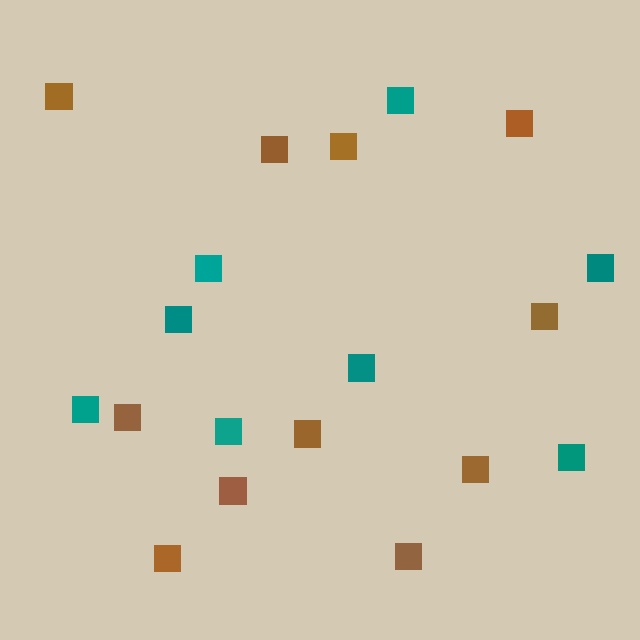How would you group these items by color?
There are 2 groups: one group of brown squares (11) and one group of teal squares (8).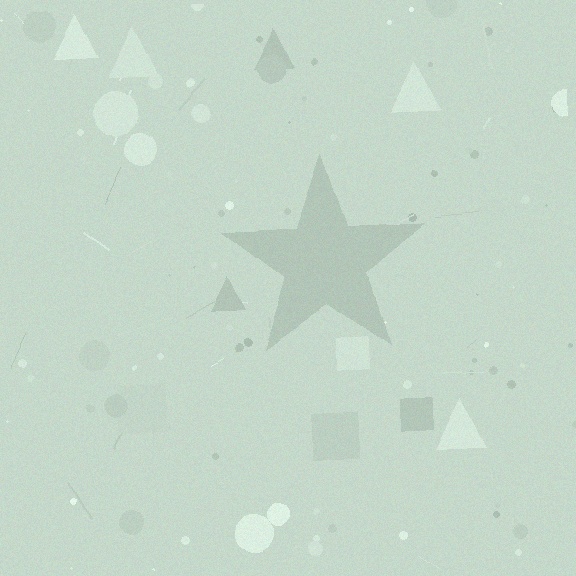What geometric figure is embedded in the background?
A star is embedded in the background.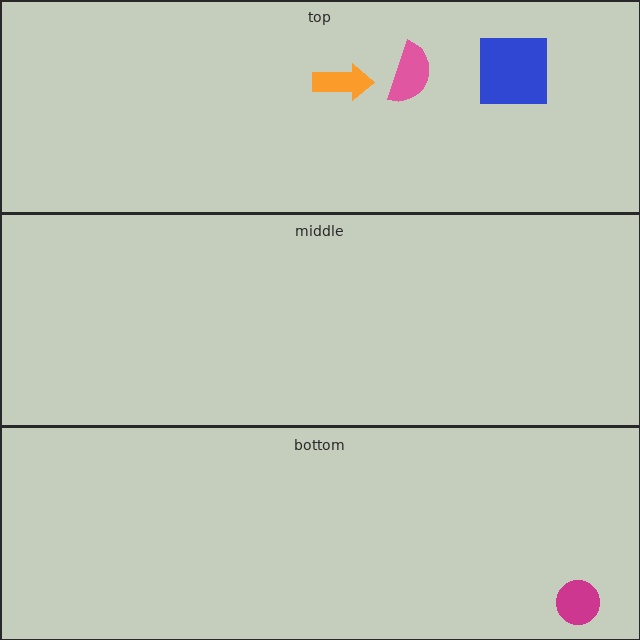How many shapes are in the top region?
3.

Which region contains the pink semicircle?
The top region.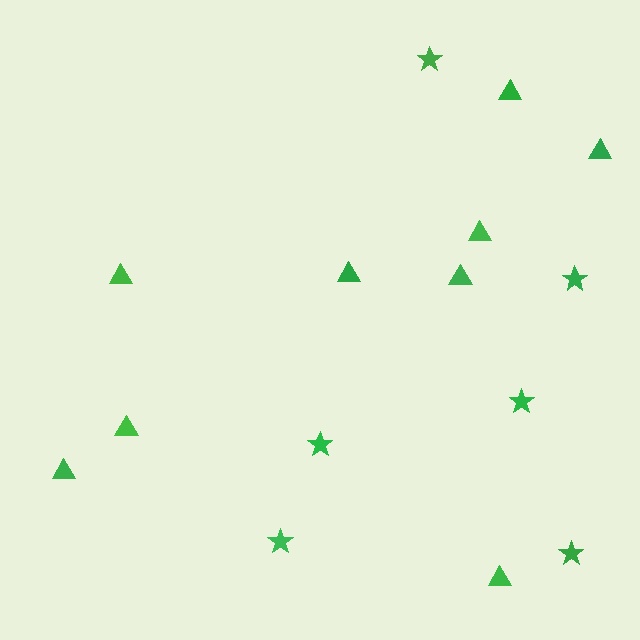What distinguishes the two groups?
There are 2 groups: one group of triangles (9) and one group of stars (6).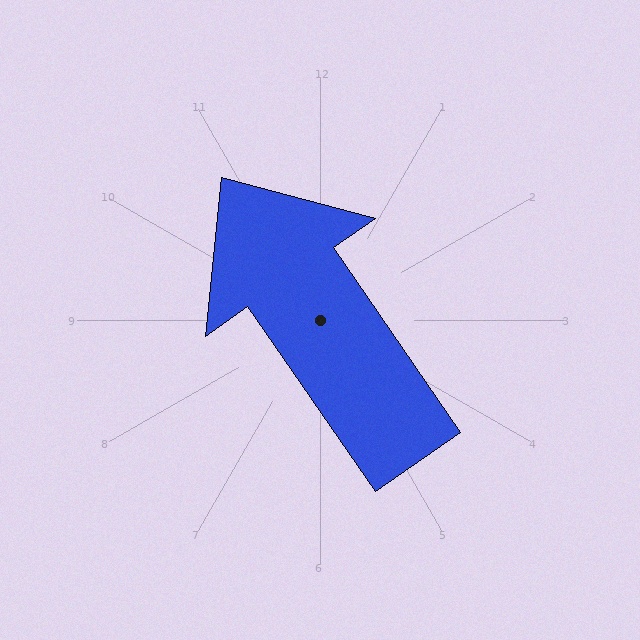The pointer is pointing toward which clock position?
Roughly 11 o'clock.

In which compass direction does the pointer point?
Northwest.